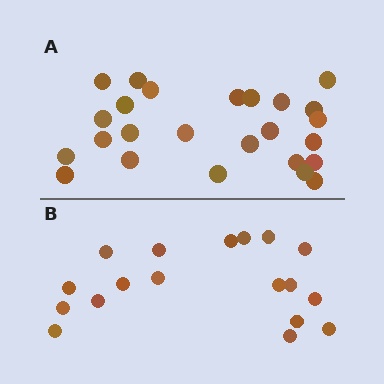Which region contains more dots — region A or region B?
Region A (the top region) has more dots.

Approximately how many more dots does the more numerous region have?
Region A has roughly 8 or so more dots than region B.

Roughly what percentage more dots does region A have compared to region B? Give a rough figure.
About 40% more.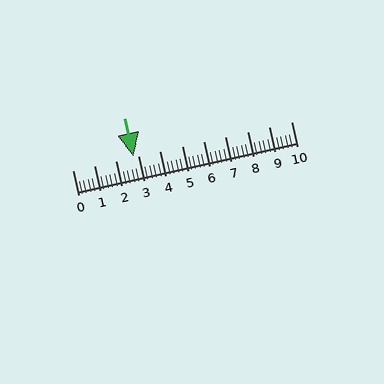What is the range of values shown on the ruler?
The ruler shows values from 0 to 10.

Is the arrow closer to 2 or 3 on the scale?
The arrow is closer to 3.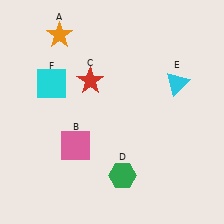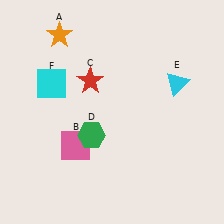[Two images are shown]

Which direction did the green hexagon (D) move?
The green hexagon (D) moved up.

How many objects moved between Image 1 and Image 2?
1 object moved between the two images.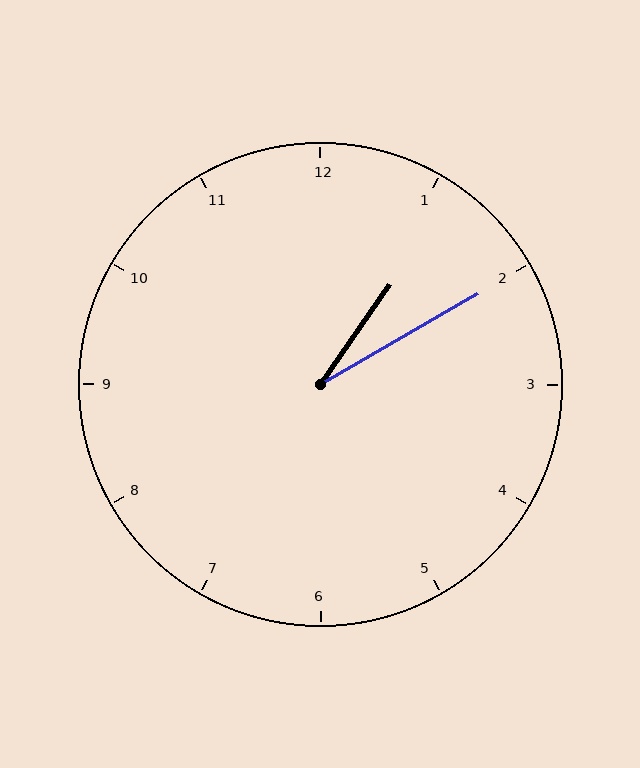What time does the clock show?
1:10.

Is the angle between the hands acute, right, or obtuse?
It is acute.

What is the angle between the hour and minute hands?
Approximately 25 degrees.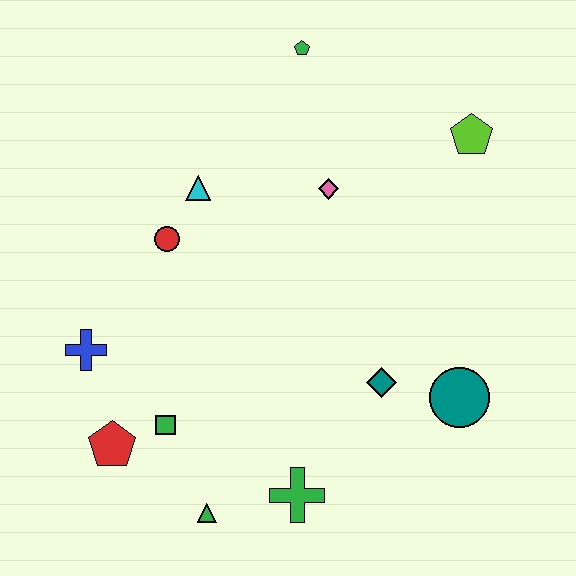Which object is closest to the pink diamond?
The cyan triangle is closest to the pink diamond.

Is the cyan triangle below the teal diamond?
No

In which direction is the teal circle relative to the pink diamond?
The teal circle is below the pink diamond.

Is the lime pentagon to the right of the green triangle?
Yes